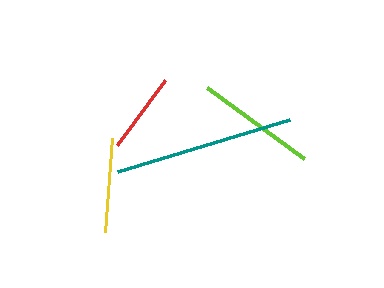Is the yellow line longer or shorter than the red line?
The yellow line is longer than the red line.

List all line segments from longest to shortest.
From longest to shortest: teal, lime, yellow, red.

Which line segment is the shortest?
The red line is the shortest at approximately 81 pixels.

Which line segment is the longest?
The teal line is the longest at approximately 180 pixels.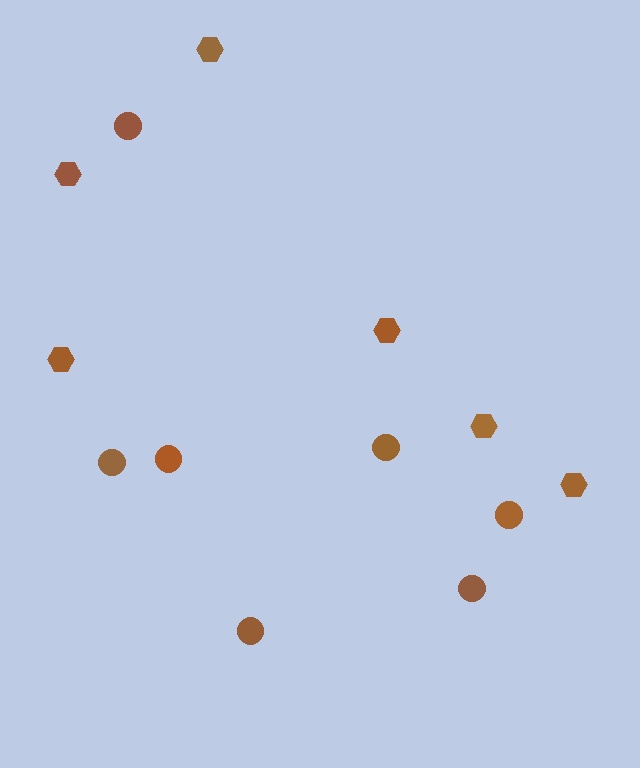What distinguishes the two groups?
There are 2 groups: one group of hexagons (6) and one group of circles (7).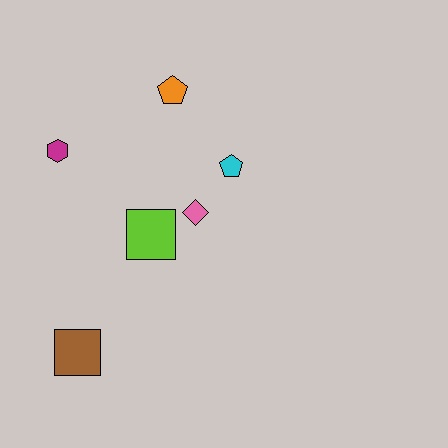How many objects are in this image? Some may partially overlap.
There are 6 objects.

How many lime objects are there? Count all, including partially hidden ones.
There is 1 lime object.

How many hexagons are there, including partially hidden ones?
There is 1 hexagon.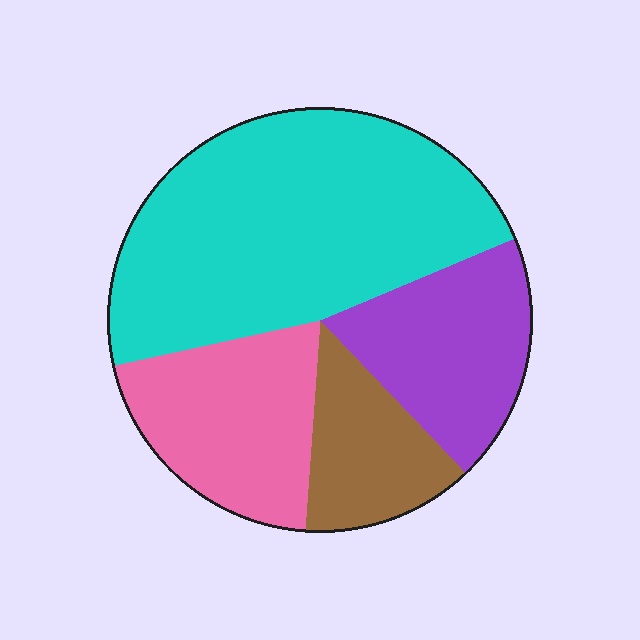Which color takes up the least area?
Brown, at roughly 15%.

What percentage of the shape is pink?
Pink covers roughly 20% of the shape.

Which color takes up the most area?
Cyan, at roughly 45%.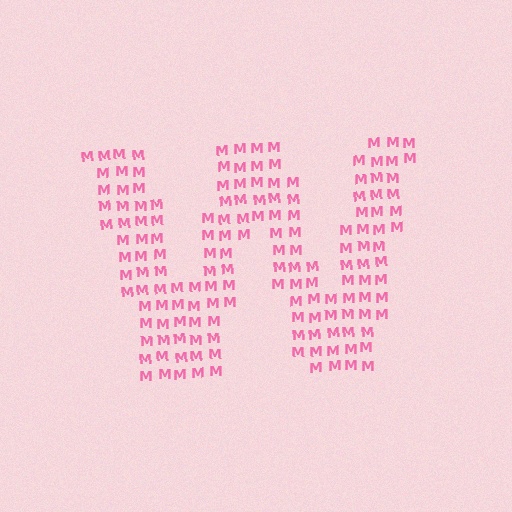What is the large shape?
The large shape is the letter W.